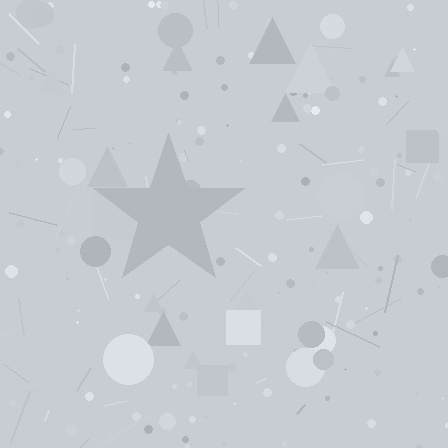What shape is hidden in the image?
A star is hidden in the image.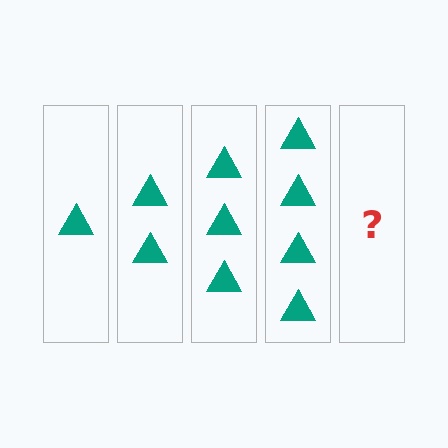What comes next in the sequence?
The next element should be 5 triangles.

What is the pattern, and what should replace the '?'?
The pattern is that each step adds one more triangle. The '?' should be 5 triangles.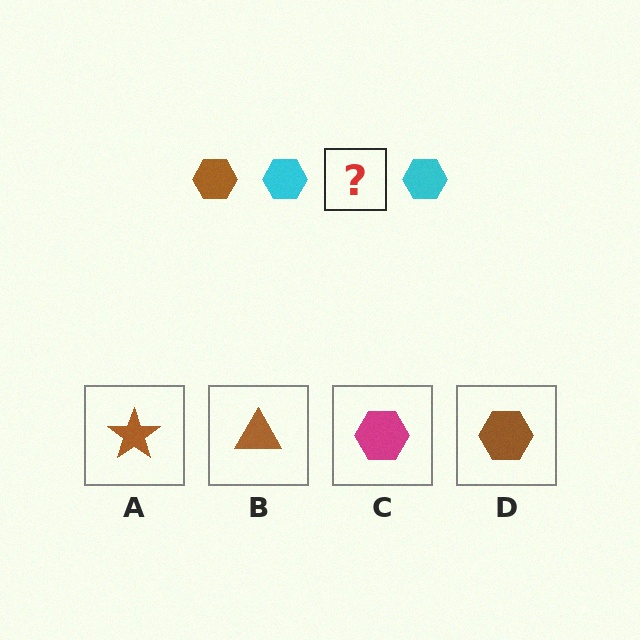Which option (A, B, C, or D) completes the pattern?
D.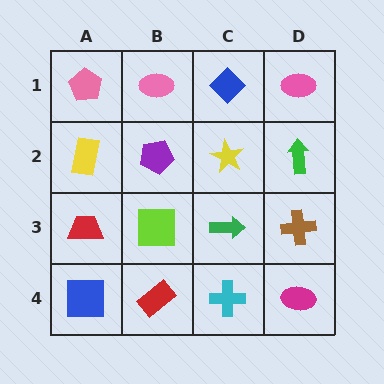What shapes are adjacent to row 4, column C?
A green arrow (row 3, column C), a red rectangle (row 4, column B), a magenta ellipse (row 4, column D).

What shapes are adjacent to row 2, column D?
A pink ellipse (row 1, column D), a brown cross (row 3, column D), a yellow star (row 2, column C).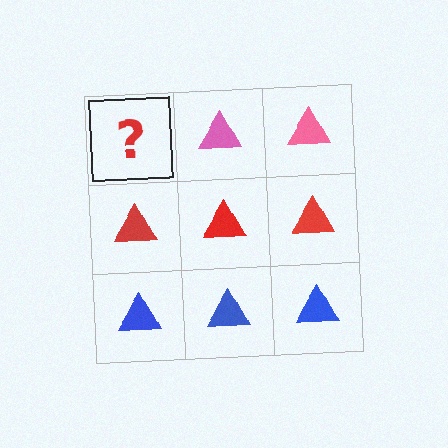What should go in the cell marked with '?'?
The missing cell should contain a pink triangle.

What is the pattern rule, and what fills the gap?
The rule is that each row has a consistent color. The gap should be filled with a pink triangle.